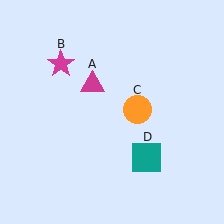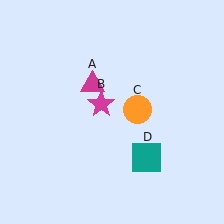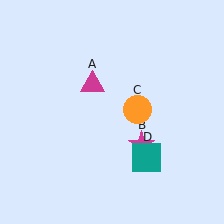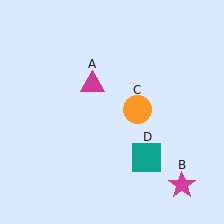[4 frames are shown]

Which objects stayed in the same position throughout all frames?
Magenta triangle (object A) and orange circle (object C) and teal square (object D) remained stationary.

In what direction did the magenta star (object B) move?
The magenta star (object B) moved down and to the right.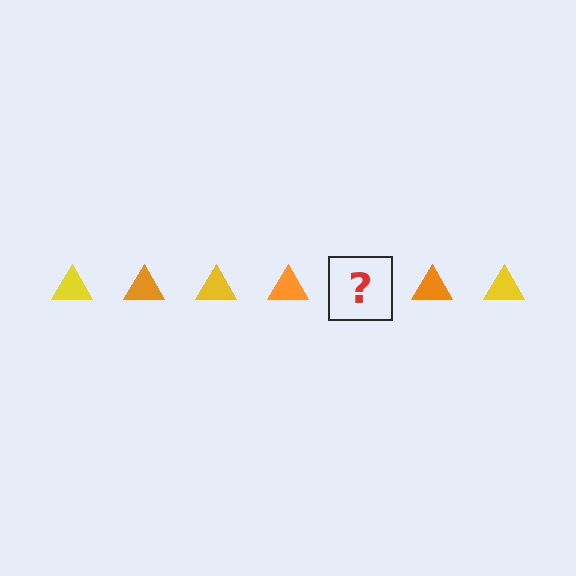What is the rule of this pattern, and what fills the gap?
The rule is that the pattern cycles through yellow, orange triangles. The gap should be filled with a yellow triangle.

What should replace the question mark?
The question mark should be replaced with a yellow triangle.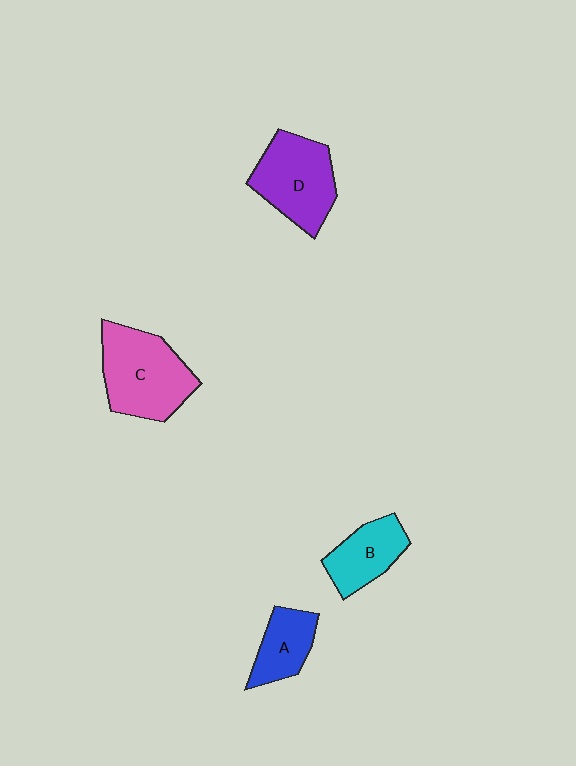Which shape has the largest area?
Shape C (pink).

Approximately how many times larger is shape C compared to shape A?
Approximately 1.9 times.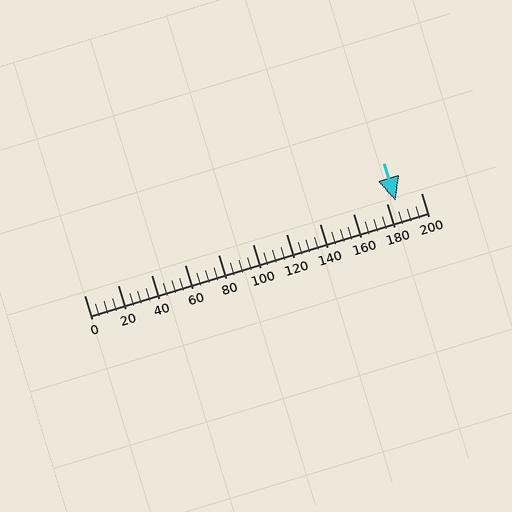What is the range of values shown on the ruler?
The ruler shows values from 0 to 200.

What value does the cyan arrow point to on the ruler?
The cyan arrow points to approximately 185.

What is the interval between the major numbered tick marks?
The major tick marks are spaced 20 units apart.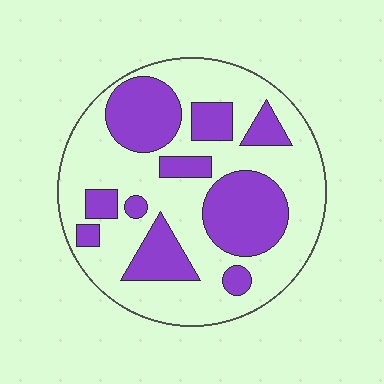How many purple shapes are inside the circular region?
10.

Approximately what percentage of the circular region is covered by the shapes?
Approximately 35%.